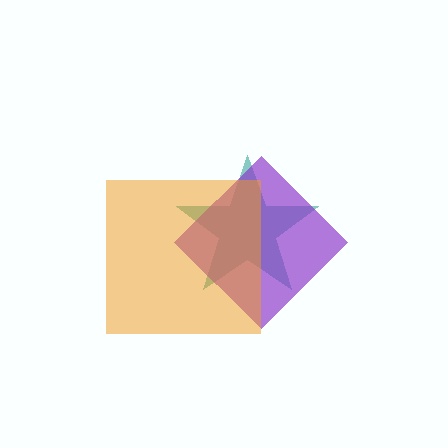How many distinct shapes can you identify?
There are 3 distinct shapes: a teal star, a purple diamond, an orange square.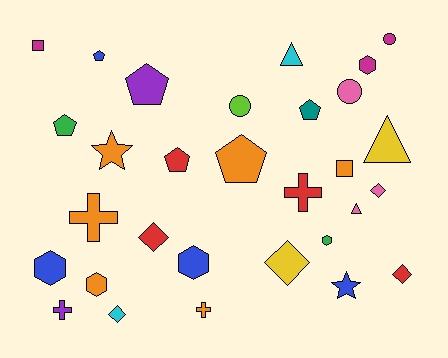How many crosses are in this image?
There are 4 crosses.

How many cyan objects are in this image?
There are 2 cyan objects.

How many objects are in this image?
There are 30 objects.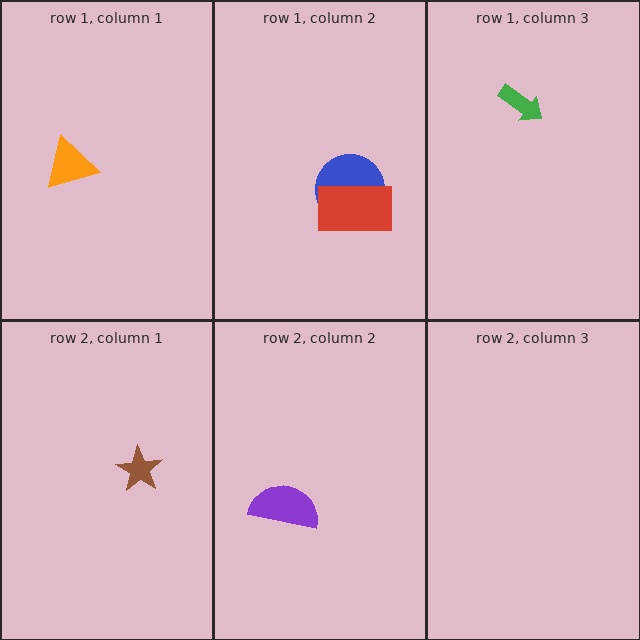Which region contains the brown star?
The row 2, column 1 region.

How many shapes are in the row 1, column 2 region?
2.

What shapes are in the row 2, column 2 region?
The purple semicircle.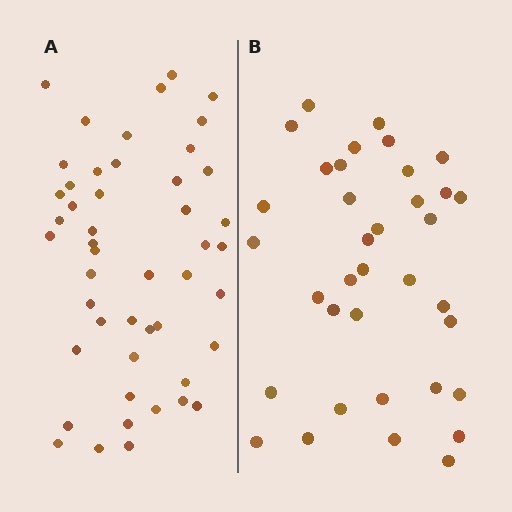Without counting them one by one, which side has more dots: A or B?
Region A (the left region) has more dots.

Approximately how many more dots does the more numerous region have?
Region A has roughly 12 or so more dots than region B.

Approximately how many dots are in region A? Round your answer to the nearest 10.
About 50 dots. (The exact count is 48, which rounds to 50.)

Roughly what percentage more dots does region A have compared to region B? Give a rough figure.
About 35% more.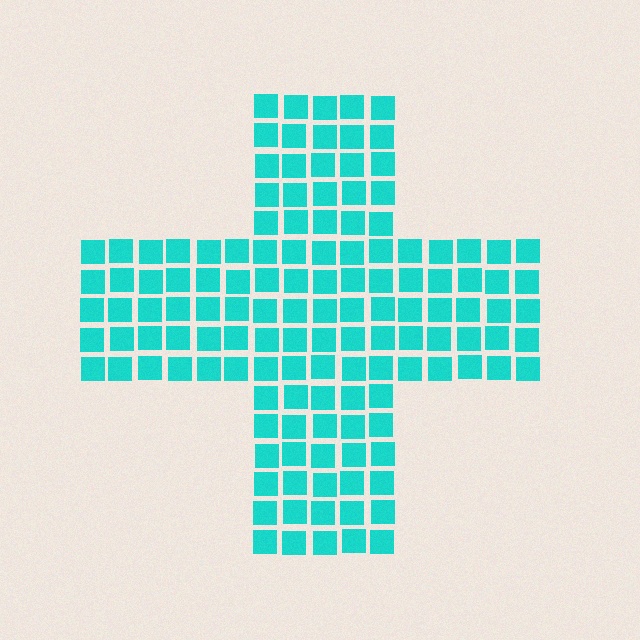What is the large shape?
The large shape is a cross.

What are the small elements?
The small elements are squares.